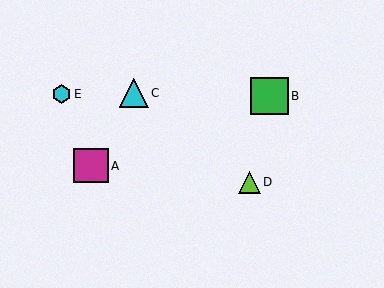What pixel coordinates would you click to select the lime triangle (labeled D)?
Click at (249, 182) to select the lime triangle D.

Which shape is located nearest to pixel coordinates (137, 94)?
The cyan triangle (labeled C) at (134, 93) is nearest to that location.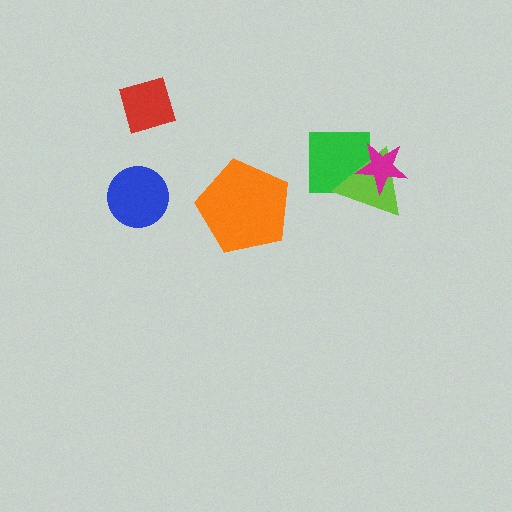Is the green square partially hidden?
Yes, it is partially covered by another shape.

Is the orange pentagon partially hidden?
No, no other shape covers it.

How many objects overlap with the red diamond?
0 objects overlap with the red diamond.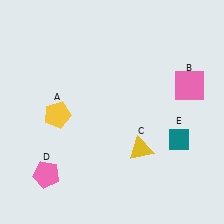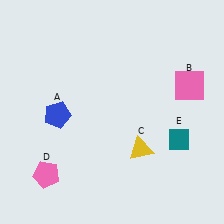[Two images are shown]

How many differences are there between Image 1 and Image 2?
There is 1 difference between the two images.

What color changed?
The pentagon (A) changed from yellow in Image 1 to blue in Image 2.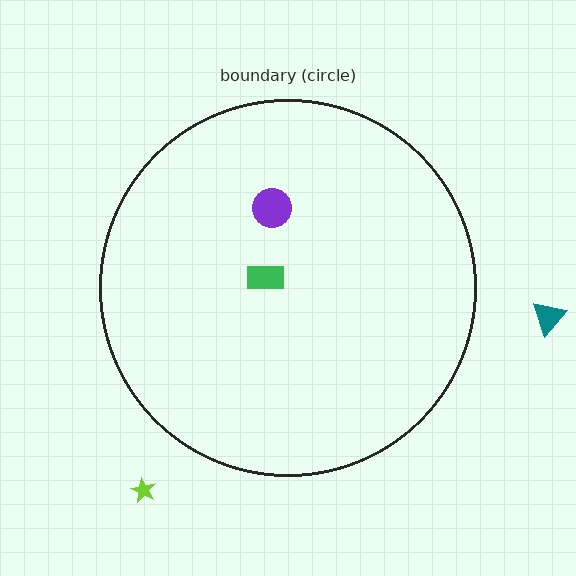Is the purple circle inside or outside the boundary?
Inside.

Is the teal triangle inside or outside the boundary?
Outside.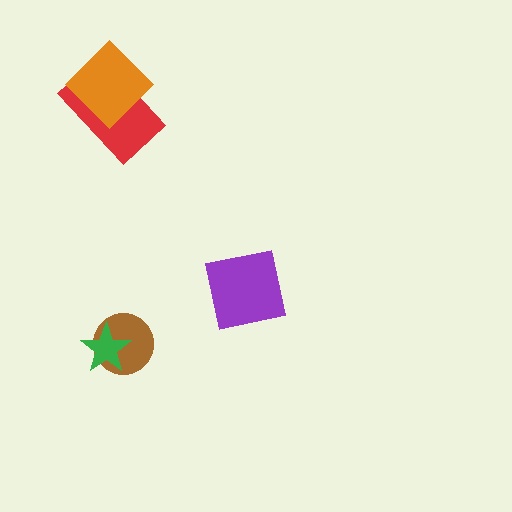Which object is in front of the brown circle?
The green star is in front of the brown circle.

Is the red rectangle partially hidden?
Yes, it is partially covered by another shape.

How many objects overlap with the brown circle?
1 object overlaps with the brown circle.